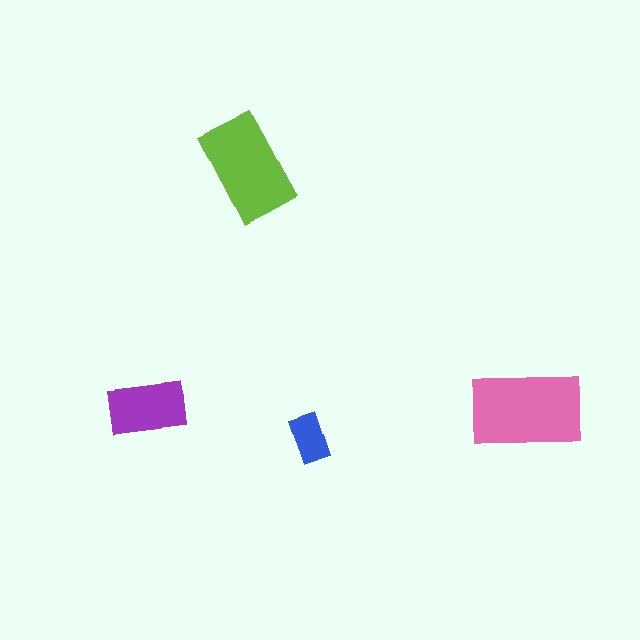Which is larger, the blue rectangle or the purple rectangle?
The purple one.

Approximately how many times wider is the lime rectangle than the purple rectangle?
About 1.5 times wider.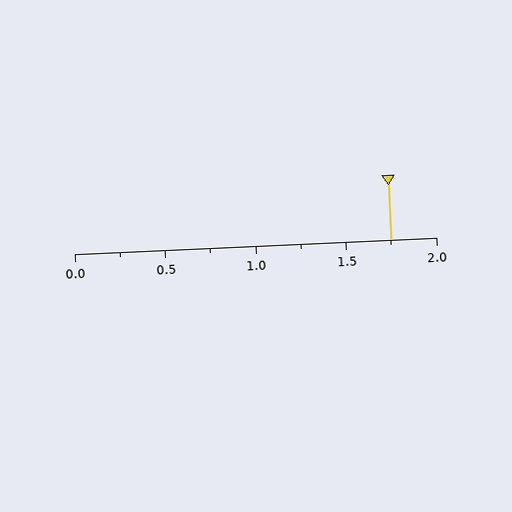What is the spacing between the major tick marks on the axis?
The major ticks are spaced 0.5 apart.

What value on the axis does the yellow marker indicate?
The marker indicates approximately 1.75.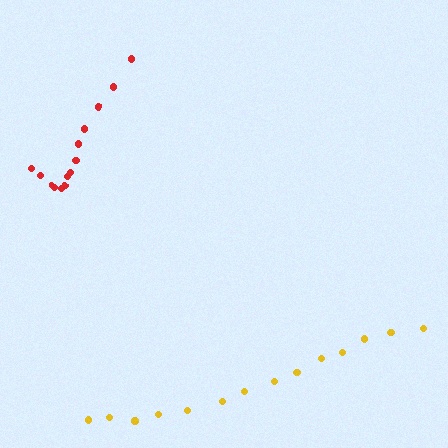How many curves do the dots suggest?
There are 2 distinct paths.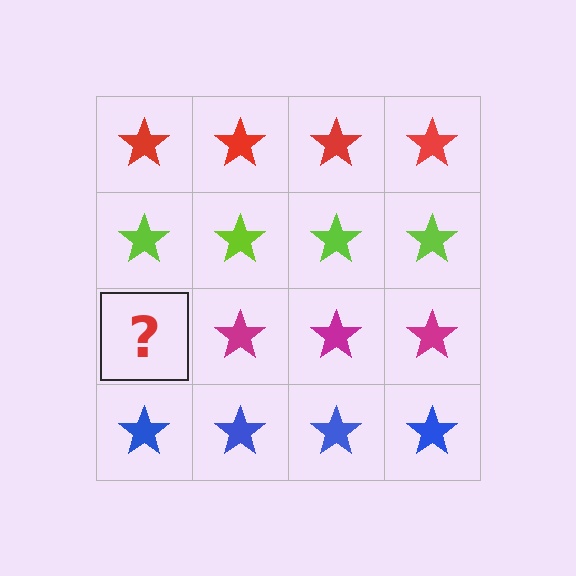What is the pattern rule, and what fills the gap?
The rule is that each row has a consistent color. The gap should be filled with a magenta star.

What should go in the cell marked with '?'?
The missing cell should contain a magenta star.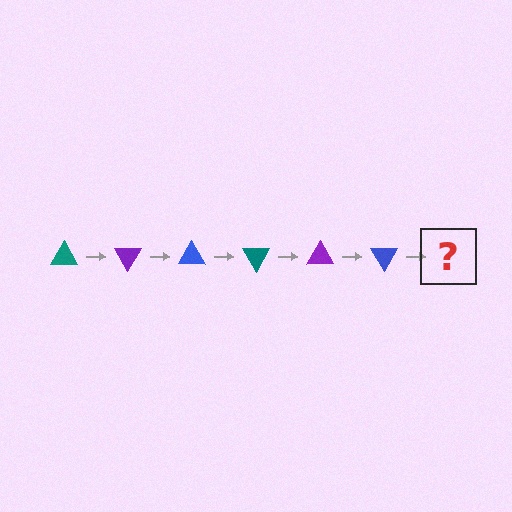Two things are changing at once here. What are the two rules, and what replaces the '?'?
The two rules are that it rotates 60 degrees each step and the color cycles through teal, purple, and blue. The '?' should be a teal triangle, rotated 360 degrees from the start.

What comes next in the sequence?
The next element should be a teal triangle, rotated 360 degrees from the start.